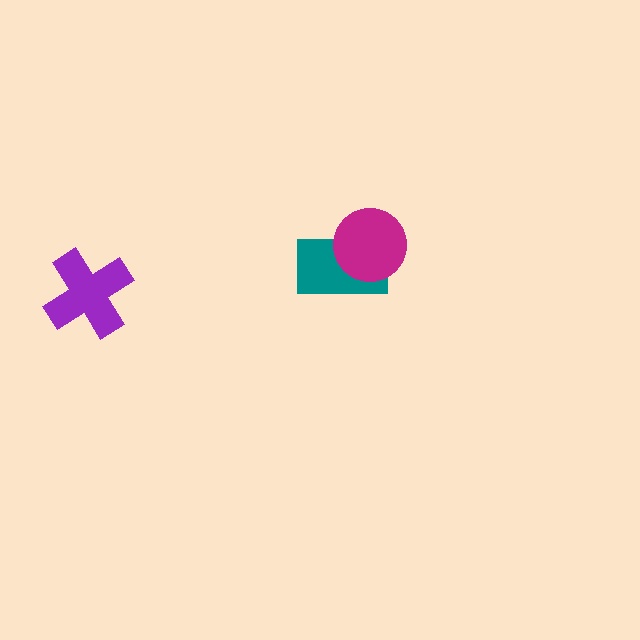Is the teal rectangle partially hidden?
Yes, it is partially covered by another shape.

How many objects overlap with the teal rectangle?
1 object overlaps with the teal rectangle.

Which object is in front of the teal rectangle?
The magenta circle is in front of the teal rectangle.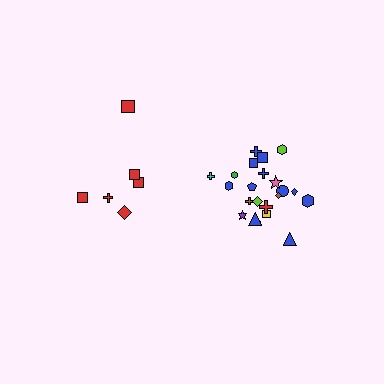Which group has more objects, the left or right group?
The right group.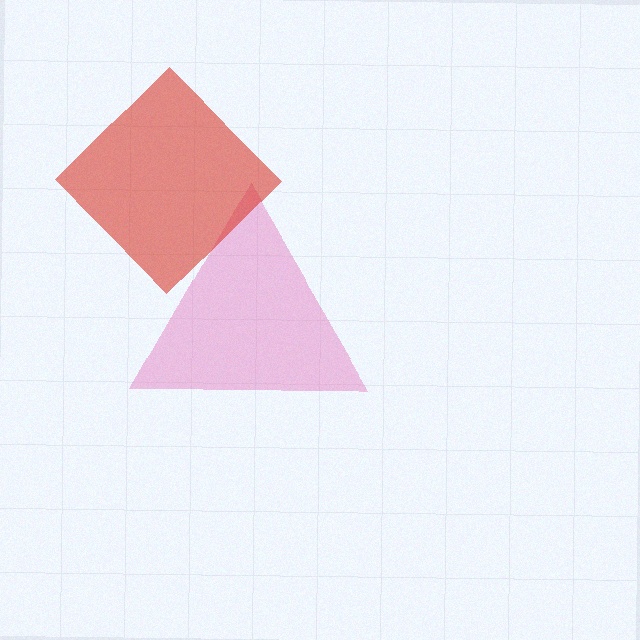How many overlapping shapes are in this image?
There are 2 overlapping shapes in the image.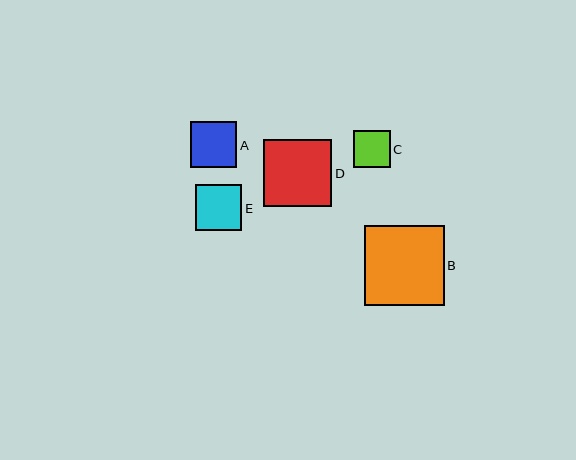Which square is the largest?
Square B is the largest with a size of approximately 80 pixels.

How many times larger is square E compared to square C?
Square E is approximately 1.2 times the size of square C.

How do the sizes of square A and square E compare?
Square A and square E are approximately the same size.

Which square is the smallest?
Square C is the smallest with a size of approximately 37 pixels.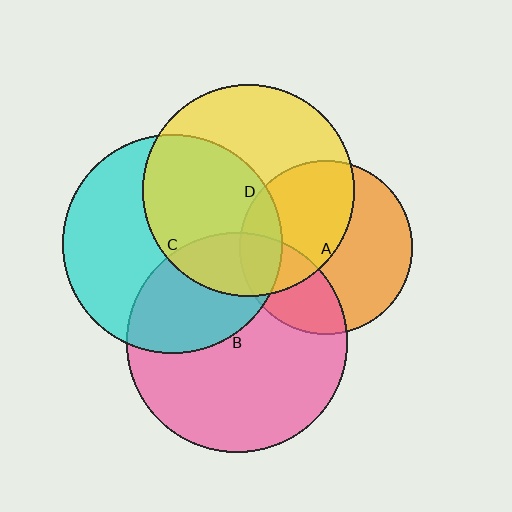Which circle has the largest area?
Circle B (pink).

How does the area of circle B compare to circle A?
Approximately 1.6 times.